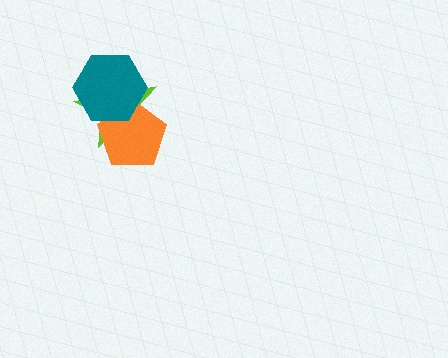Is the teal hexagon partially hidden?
No, no other shape covers it.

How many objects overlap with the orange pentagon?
2 objects overlap with the orange pentagon.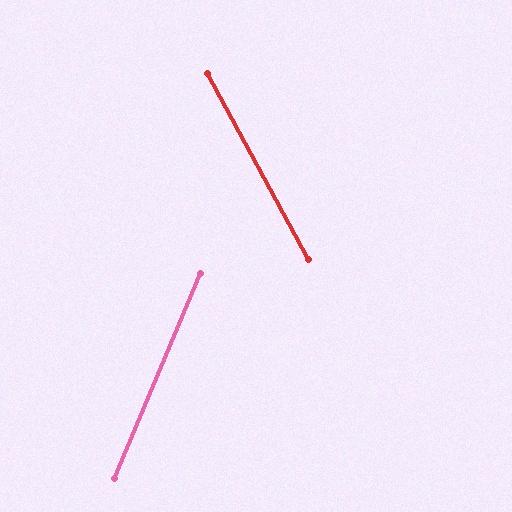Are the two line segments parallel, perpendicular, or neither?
Neither parallel nor perpendicular — they differ by about 51°.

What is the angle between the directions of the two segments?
Approximately 51 degrees.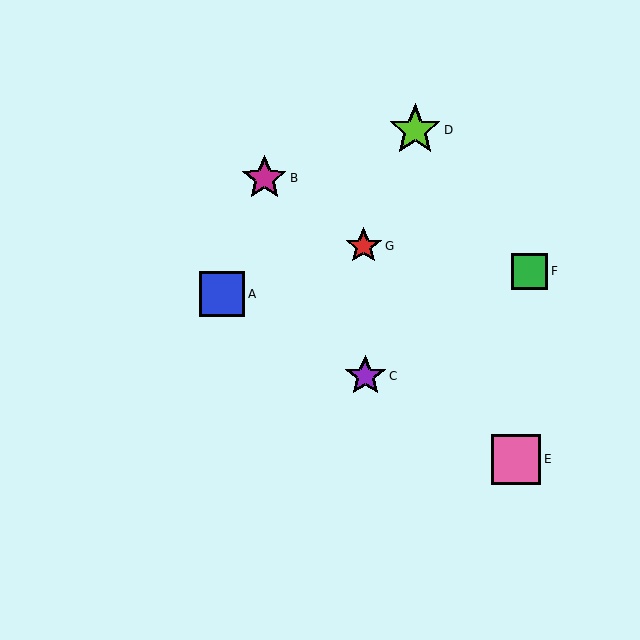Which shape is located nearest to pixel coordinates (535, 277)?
The green square (labeled F) at (530, 271) is nearest to that location.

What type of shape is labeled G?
Shape G is a red star.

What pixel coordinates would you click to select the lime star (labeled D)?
Click at (415, 130) to select the lime star D.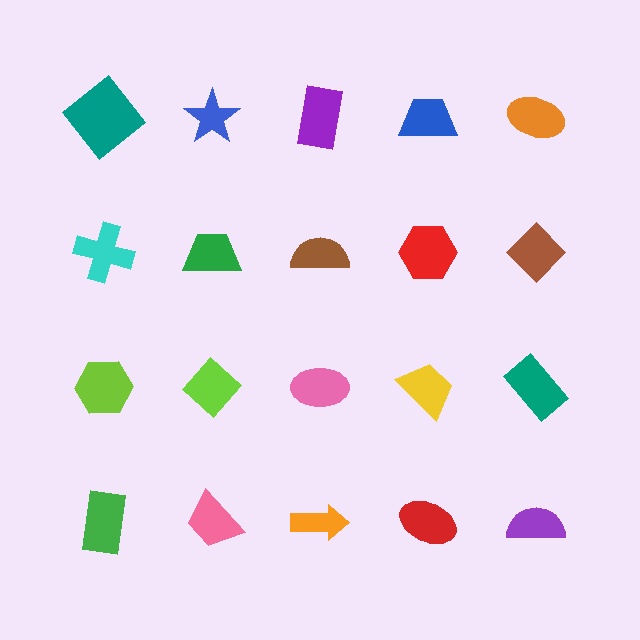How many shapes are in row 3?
5 shapes.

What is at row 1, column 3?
A purple rectangle.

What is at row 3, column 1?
A lime hexagon.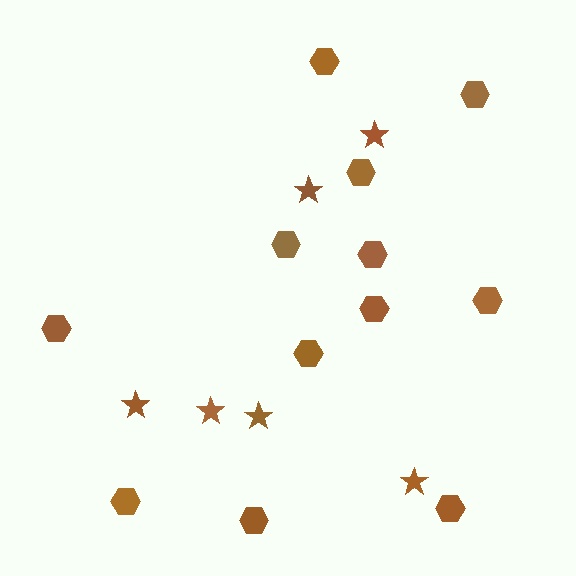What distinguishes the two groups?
There are 2 groups: one group of stars (6) and one group of hexagons (12).